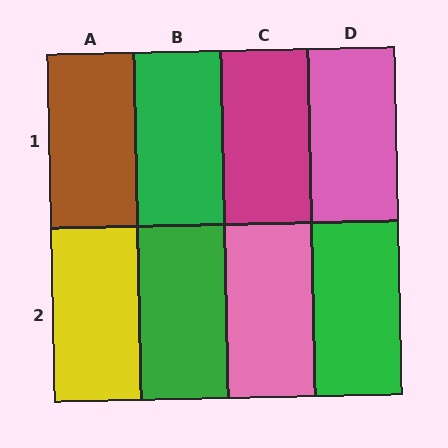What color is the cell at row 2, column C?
Pink.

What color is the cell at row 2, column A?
Yellow.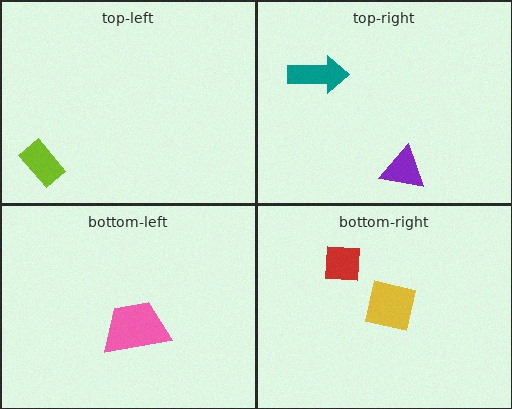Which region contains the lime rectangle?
The top-left region.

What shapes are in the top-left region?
The lime rectangle.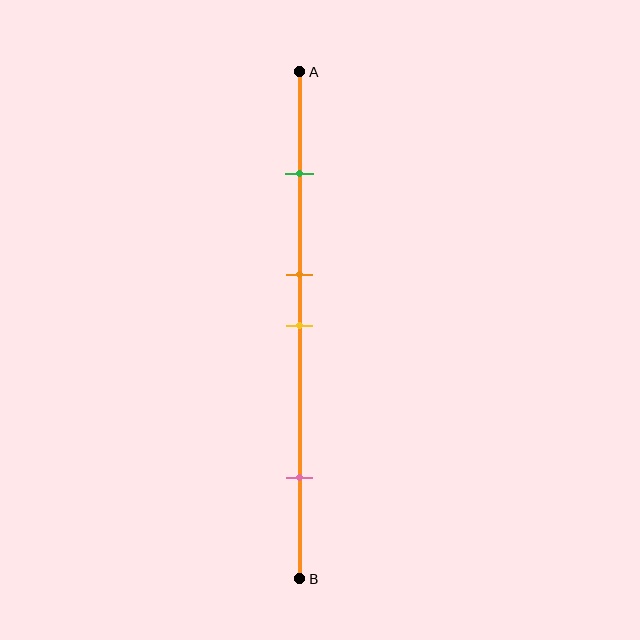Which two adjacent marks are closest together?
The orange and yellow marks are the closest adjacent pair.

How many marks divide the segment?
There are 4 marks dividing the segment.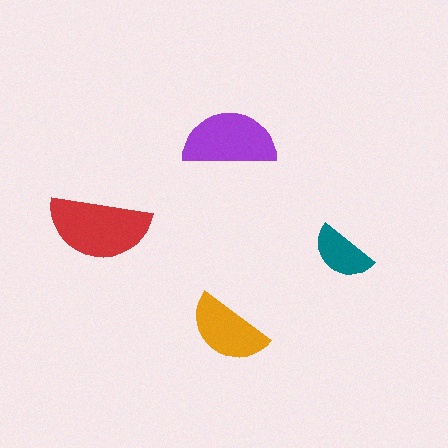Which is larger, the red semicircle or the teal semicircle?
The red one.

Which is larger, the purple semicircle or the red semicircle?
The red one.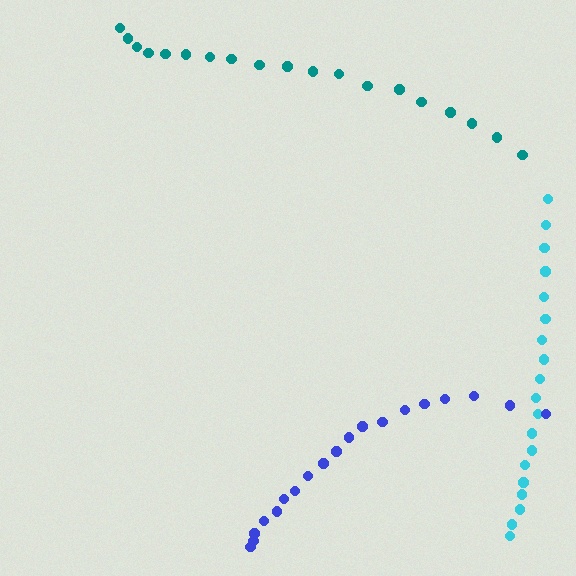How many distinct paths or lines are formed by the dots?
There are 3 distinct paths.